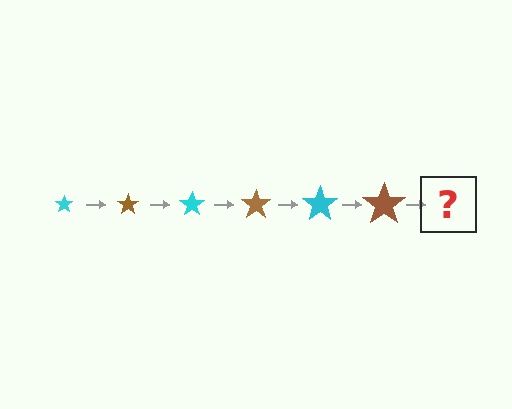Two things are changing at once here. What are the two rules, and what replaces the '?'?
The two rules are that the star grows larger each step and the color cycles through cyan and brown. The '?' should be a cyan star, larger than the previous one.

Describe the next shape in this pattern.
It should be a cyan star, larger than the previous one.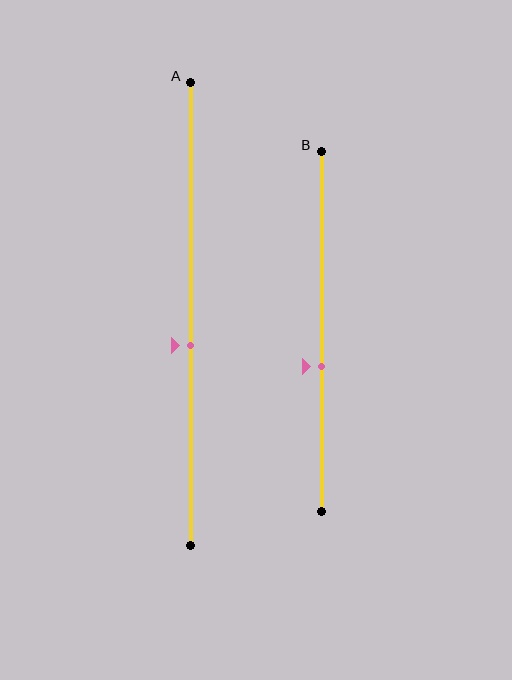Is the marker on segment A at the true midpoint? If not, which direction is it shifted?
No, the marker on segment A is shifted downward by about 7% of the segment length.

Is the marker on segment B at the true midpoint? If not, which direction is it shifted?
No, the marker on segment B is shifted downward by about 10% of the segment length.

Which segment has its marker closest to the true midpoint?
Segment A has its marker closest to the true midpoint.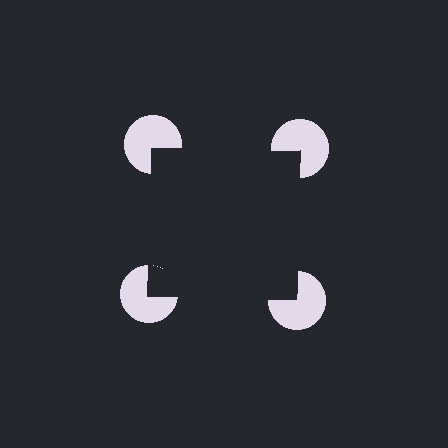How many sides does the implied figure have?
4 sides.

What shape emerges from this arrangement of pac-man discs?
An illusory square — its edges are inferred from the aligned wedge cuts in the pac-man discs, not physically drawn.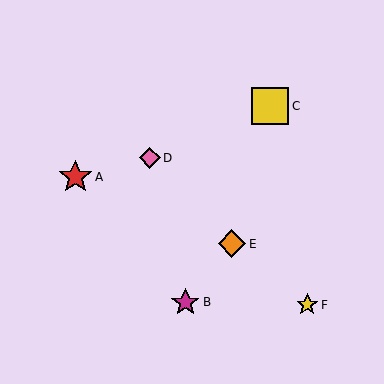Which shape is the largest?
The yellow square (labeled C) is the largest.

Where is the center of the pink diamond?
The center of the pink diamond is at (150, 158).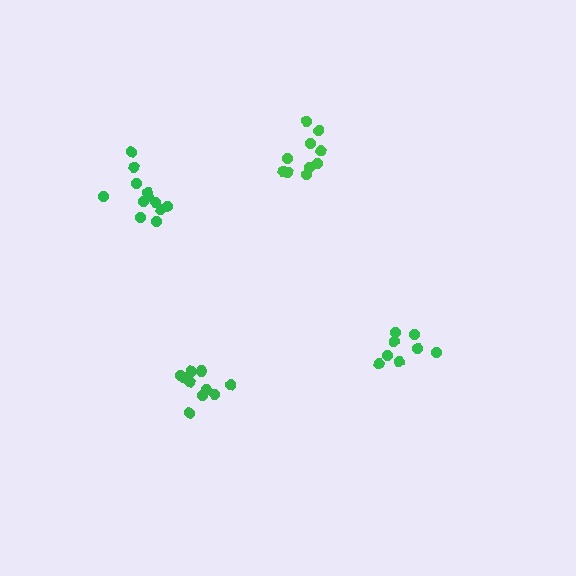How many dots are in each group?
Group 1: 12 dots, Group 2: 10 dots, Group 3: 10 dots, Group 4: 8 dots (40 total).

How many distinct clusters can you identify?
There are 4 distinct clusters.